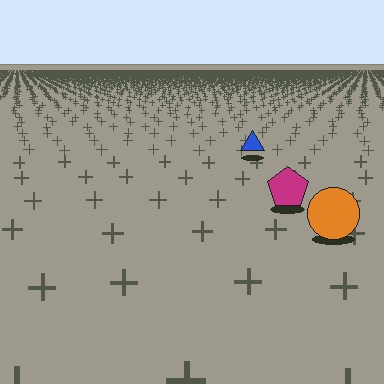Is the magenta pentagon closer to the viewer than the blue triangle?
Yes. The magenta pentagon is closer — you can tell from the texture gradient: the ground texture is coarser near it.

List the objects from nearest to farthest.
From nearest to farthest: the orange circle, the magenta pentagon, the blue triangle.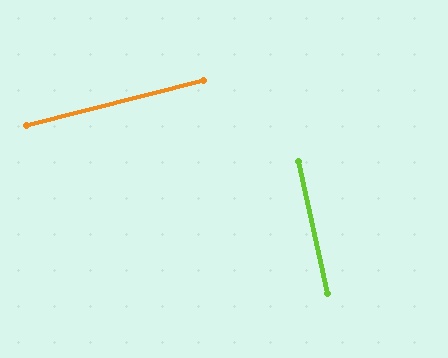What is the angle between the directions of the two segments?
Approximately 89 degrees.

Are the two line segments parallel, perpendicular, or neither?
Perpendicular — they meet at approximately 89°.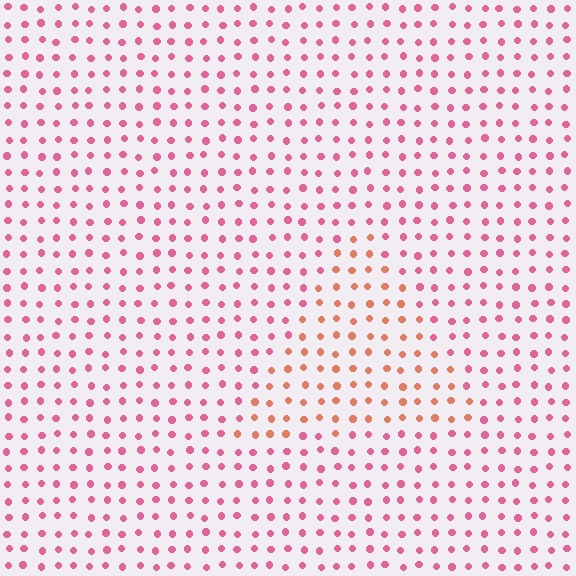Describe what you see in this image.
The image is filled with small pink elements in a uniform arrangement. A triangle-shaped region is visible where the elements are tinted to a slightly different hue, forming a subtle color boundary.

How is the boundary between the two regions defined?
The boundary is defined purely by a slight shift in hue (about 39 degrees). Spacing, size, and orientation are identical on both sides.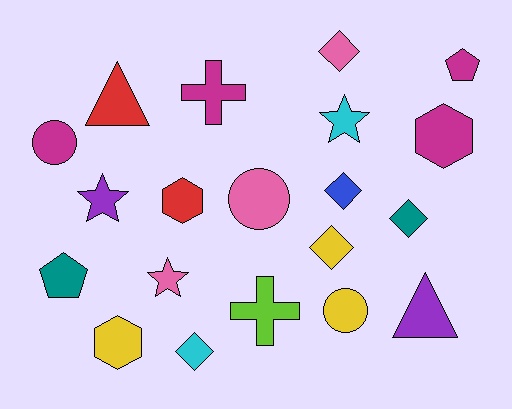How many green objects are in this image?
There are no green objects.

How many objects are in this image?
There are 20 objects.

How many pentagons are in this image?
There are 2 pentagons.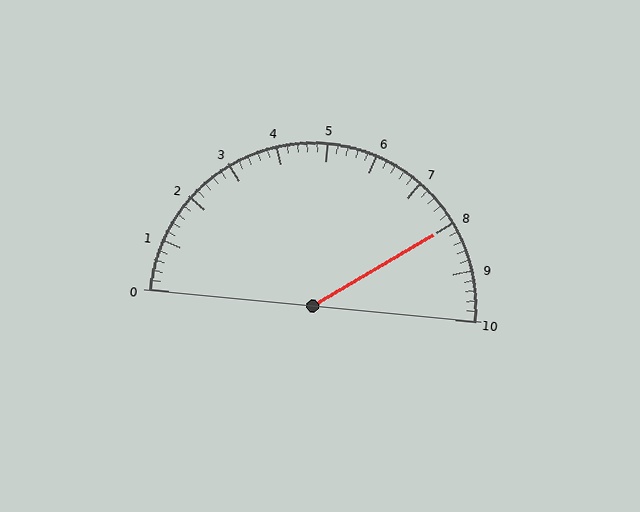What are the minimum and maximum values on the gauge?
The gauge ranges from 0 to 10.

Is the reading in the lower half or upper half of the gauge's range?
The reading is in the upper half of the range (0 to 10).